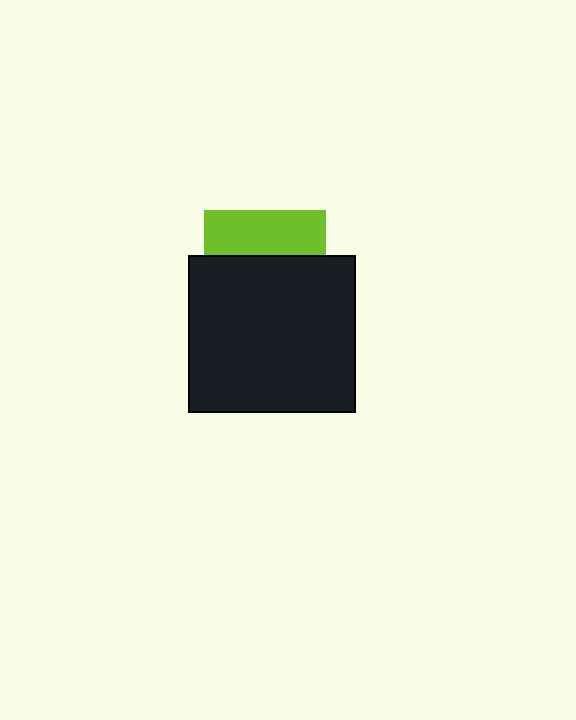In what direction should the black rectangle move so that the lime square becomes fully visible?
The black rectangle should move down. That is the shortest direction to clear the overlap and leave the lime square fully visible.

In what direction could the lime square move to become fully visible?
The lime square could move up. That would shift it out from behind the black rectangle entirely.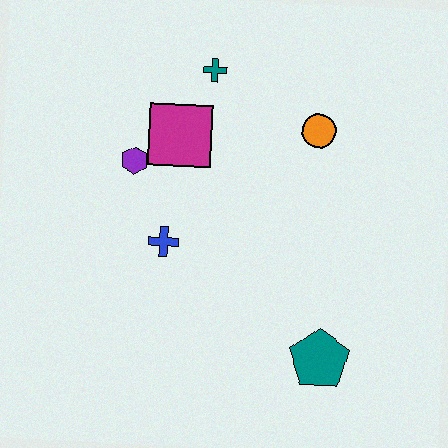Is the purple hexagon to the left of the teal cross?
Yes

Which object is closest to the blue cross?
The purple hexagon is closest to the blue cross.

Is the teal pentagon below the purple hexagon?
Yes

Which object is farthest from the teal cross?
The teal pentagon is farthest from the teal cross.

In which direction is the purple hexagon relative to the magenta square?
The purple hexagon is to the left of the magenta square.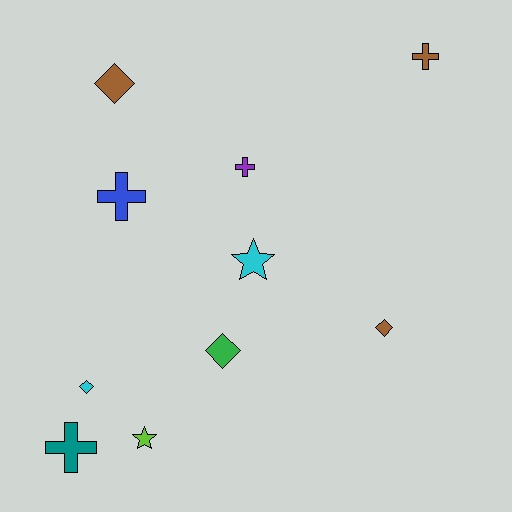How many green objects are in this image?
There is 1 green object.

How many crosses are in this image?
There are 4 crosses.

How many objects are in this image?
There are 10 objects.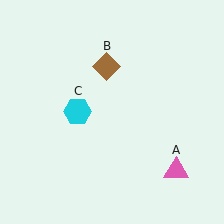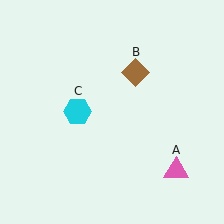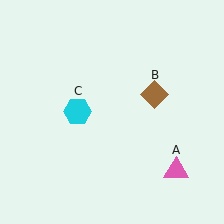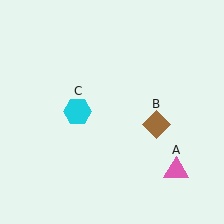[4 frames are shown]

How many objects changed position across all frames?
1 object changed position: brown diamond (object B).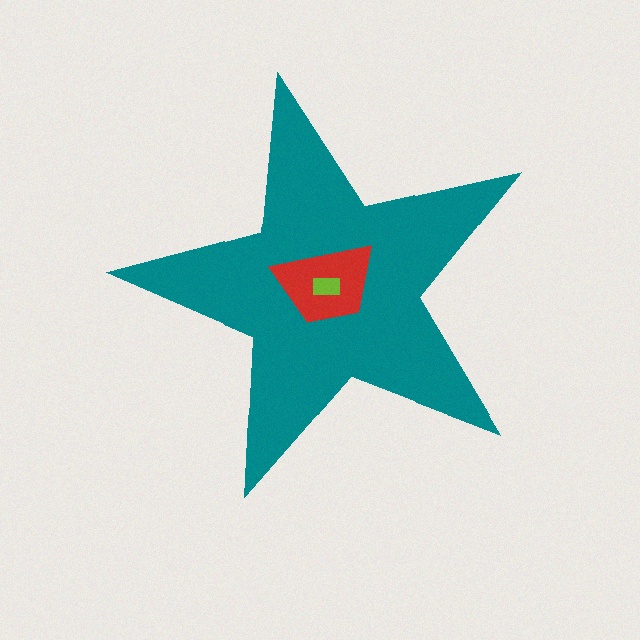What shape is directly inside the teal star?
The red trapezoid.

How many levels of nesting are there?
3.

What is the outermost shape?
The teal star.